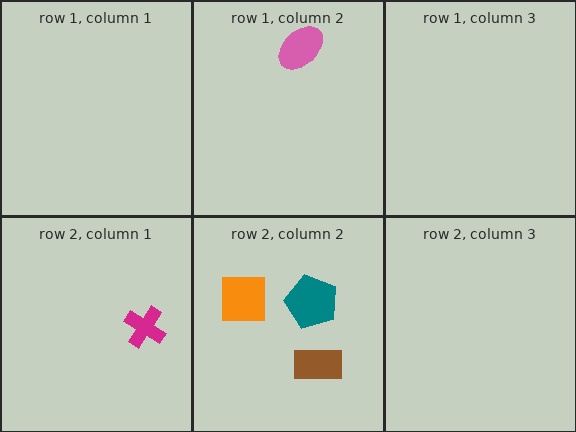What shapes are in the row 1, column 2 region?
The pink ellipse.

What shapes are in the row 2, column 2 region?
The brown rectangle, the teal pentagon, the orange square.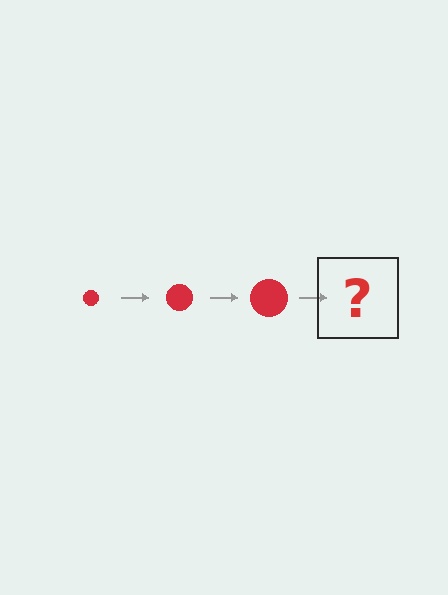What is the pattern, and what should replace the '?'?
The pattern is that the circle gets progressively larger each step. The '?' should be a red circle, larger than the previous one.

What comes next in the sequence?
The next element should be a red circle, larger than the previous one.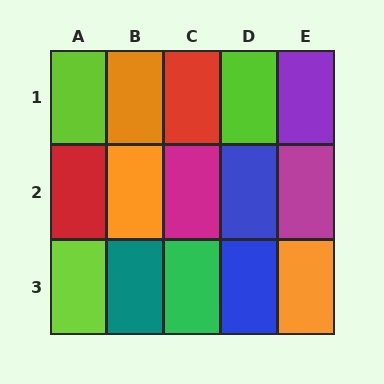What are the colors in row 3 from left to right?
Lime, teal, green, blue, orange.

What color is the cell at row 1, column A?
Lime.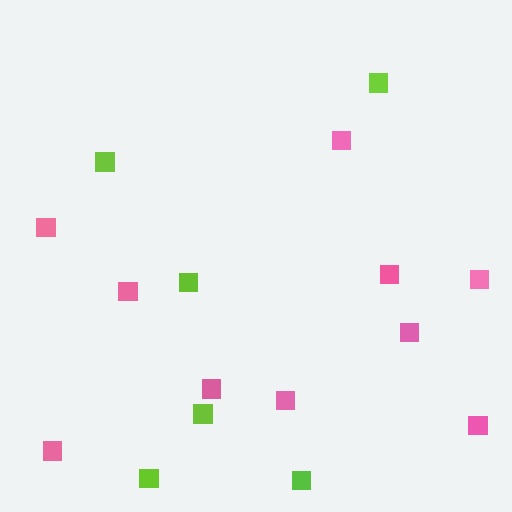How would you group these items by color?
There are 2 groups: one group of pink squares (10) and one group of lime squares (6).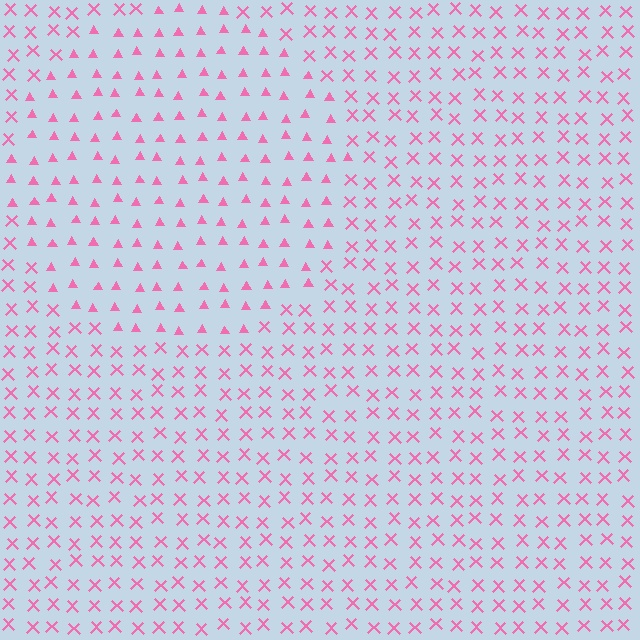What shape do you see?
I see a circle.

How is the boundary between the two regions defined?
The boundary is defined by a change in element shape: triangles inside vs. X marks outside. All elements share the same color and spacing.